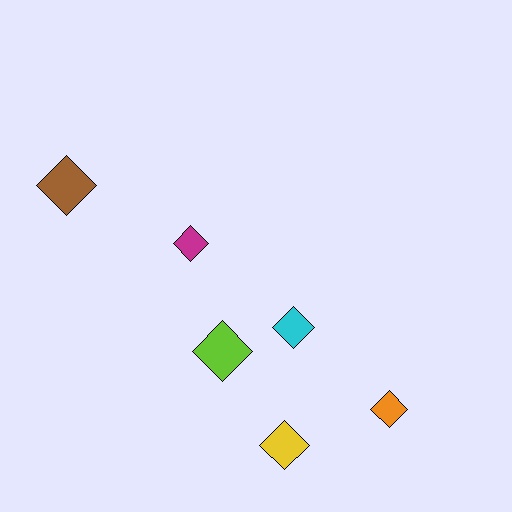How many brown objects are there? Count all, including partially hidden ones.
There is 1 brown object.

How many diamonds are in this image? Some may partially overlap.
There are 6 diamonds.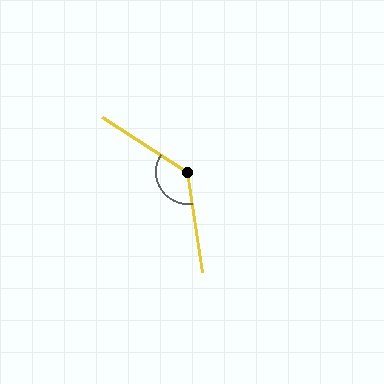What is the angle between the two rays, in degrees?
Approximately 132 degrees.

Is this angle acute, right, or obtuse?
It is obtuse.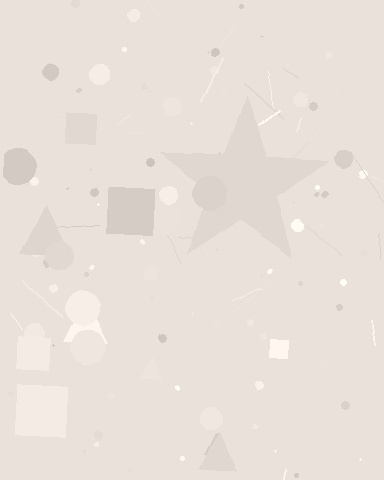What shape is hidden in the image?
A star is hidden in the image.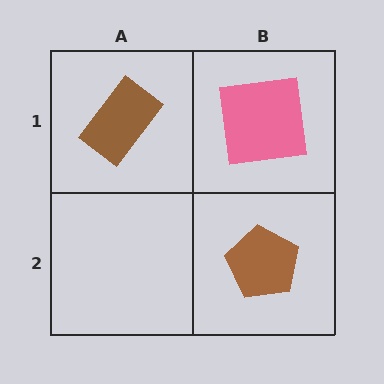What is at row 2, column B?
A brown pentagon.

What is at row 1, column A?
A brown rectangle.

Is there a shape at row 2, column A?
No, that cell is empty.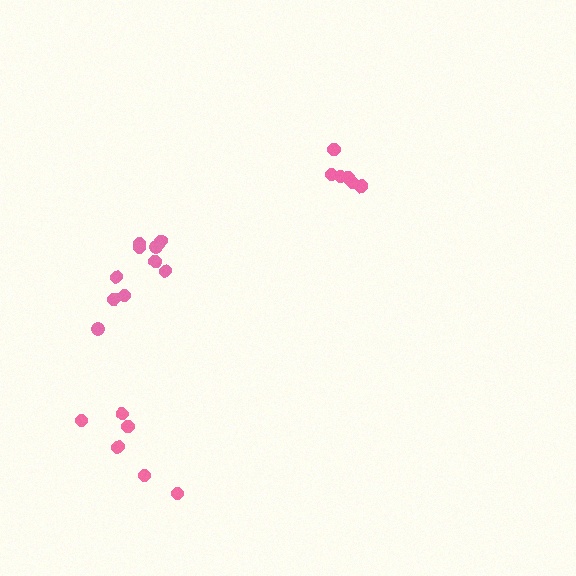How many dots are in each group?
Group 1: 6 dots, Group 2: 10 dots, Group 3: 6 dots (22 total).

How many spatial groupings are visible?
There are 3 spatial groupings.